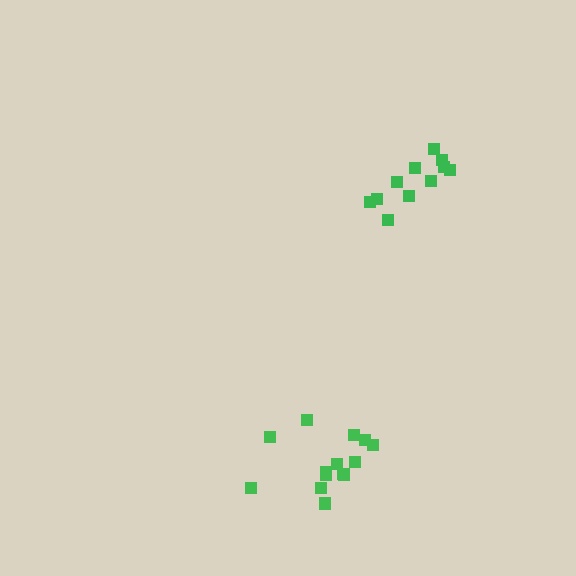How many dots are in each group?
Group 1: 11 dots, Group 2: 14 dots (25 total).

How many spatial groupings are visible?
There are 2 spatial groupings.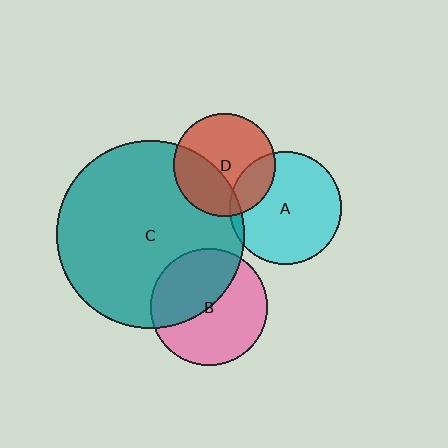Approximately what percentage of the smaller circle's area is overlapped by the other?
Approximately 45%.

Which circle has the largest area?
Circle C (teal).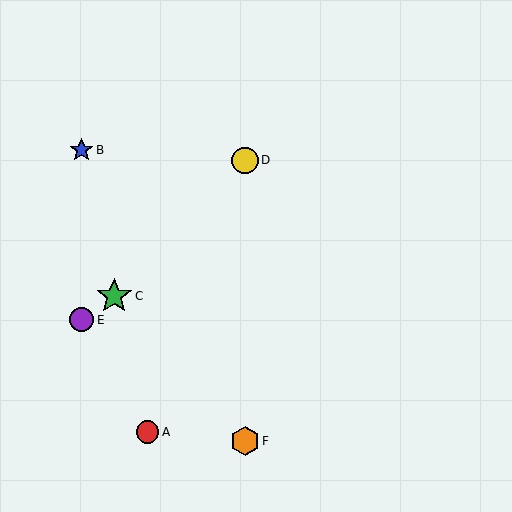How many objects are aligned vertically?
2 objects (D, F) are aligned vertically.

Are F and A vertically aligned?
No, F is at x≈245 and A is at x≈148.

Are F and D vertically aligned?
Yes, both are at x≈245.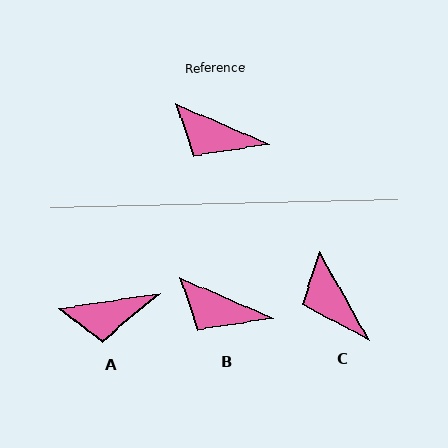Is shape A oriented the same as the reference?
No, it is off by about 32 degrees.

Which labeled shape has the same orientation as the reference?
B.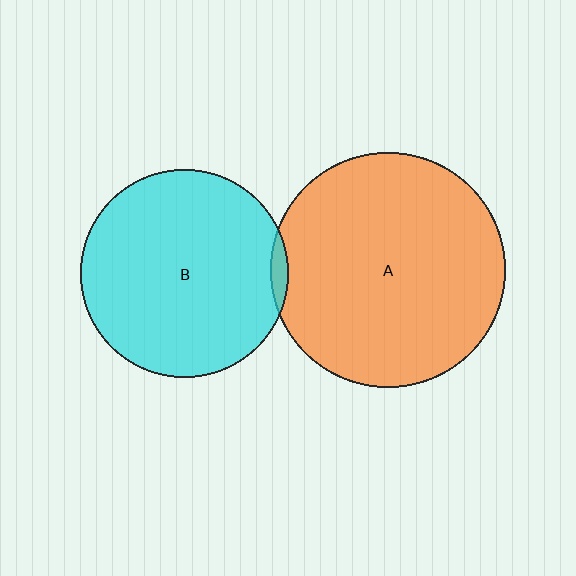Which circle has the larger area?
Circle A (orange).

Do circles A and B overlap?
Yes.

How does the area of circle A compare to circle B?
Approximately 1.3 times.